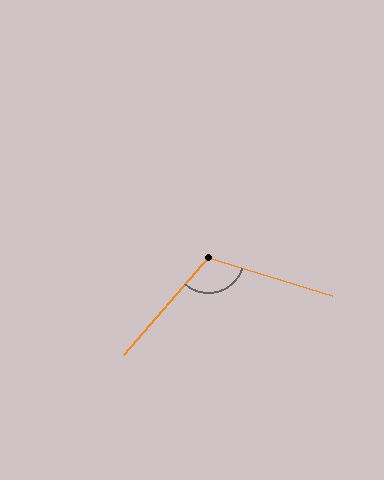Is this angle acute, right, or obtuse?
It is obtuse.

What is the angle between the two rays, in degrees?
Approximately 114 degrees.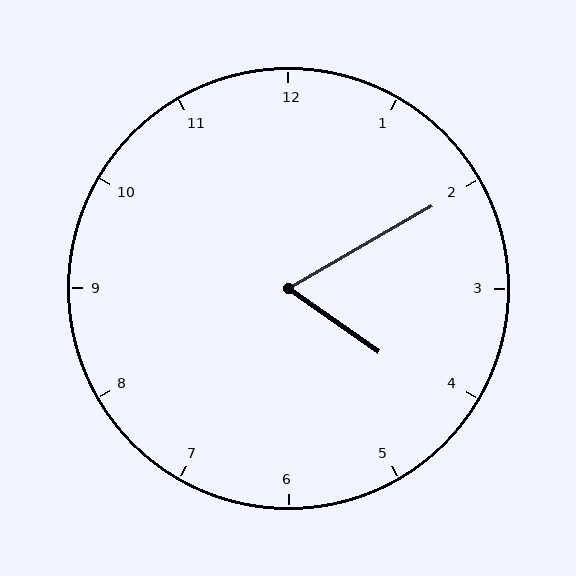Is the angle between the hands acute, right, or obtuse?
It is acute.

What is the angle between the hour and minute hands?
Approximately 65 degrees.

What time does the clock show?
4:10.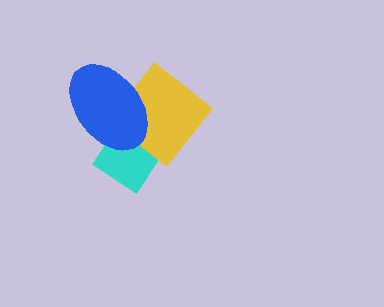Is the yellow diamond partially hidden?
Yes, it is partially covered by another shape.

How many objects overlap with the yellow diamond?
2 objects overlap with the yellow diamond.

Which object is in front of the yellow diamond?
The blue ellipse is in front of the yellow diamond.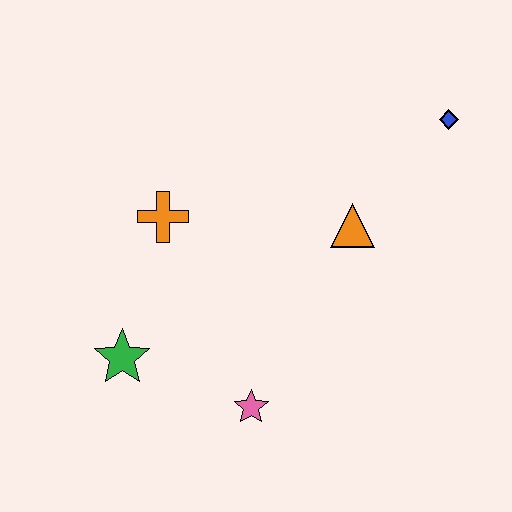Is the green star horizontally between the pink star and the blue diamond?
No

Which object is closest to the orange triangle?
The blue diamond is closest to the orange triangle.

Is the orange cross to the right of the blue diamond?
No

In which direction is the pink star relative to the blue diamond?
The pink star is below the blue diamond.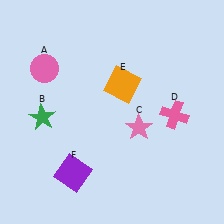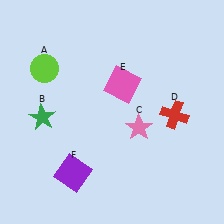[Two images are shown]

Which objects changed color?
A changed from pink to lime. D changed from pink to red. E changed from orange to pink.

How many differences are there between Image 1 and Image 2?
There are 3 differences between the two images.